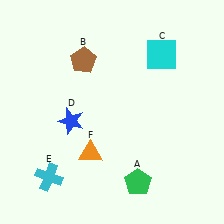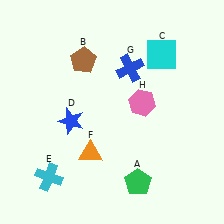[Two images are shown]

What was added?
A blue cross (G), a pink hexagon (H) were added in Image 2.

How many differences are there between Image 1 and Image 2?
There are 2 differences between the two images.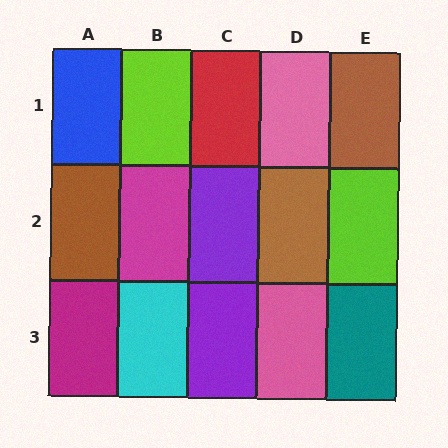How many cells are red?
1 cell is red.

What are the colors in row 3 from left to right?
Magenta, cyan, purple, pink, teal.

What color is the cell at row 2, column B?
Magenta.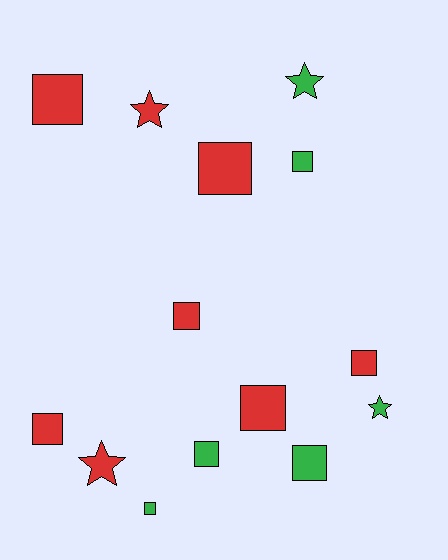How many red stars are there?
There are 2 red stars.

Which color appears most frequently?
Red, with 8 objects.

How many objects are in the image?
There are 14 objects.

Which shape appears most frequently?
Square, with 10 objects.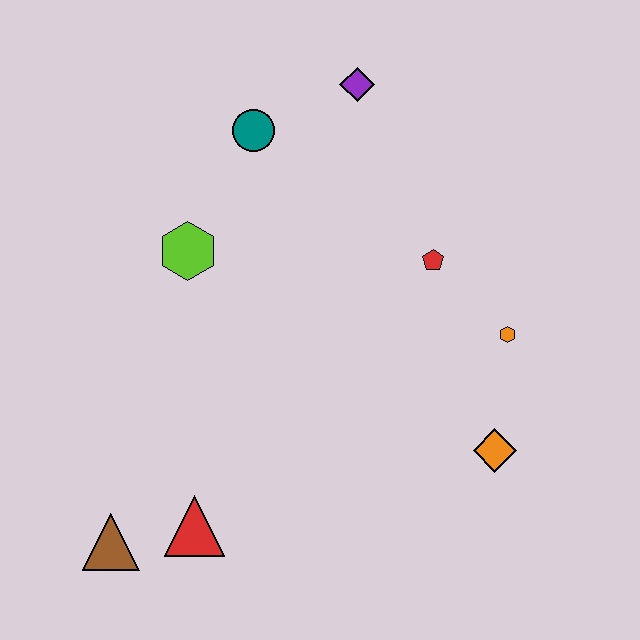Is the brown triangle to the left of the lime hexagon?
Yes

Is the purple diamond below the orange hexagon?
No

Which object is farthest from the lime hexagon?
The orange diamond is farthest from the lime hexagon.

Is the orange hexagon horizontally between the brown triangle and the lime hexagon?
No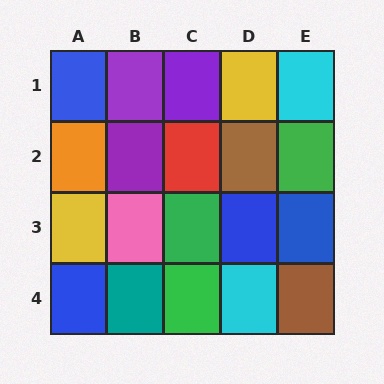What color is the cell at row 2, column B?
Purple.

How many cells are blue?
4 cells are blue.